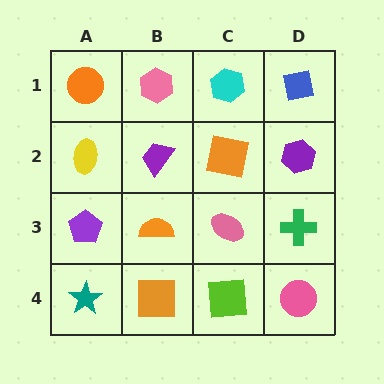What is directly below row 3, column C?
A lime square.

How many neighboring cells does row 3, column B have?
4.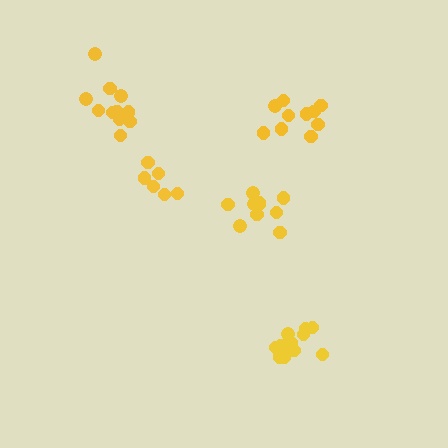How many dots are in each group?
Group 1: 12 dots, Group 2: 6 dots, Group 3: 10 dots, Group 4: 10 dots, Group 5: 12 dots (50 total).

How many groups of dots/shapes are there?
There are 5 groups.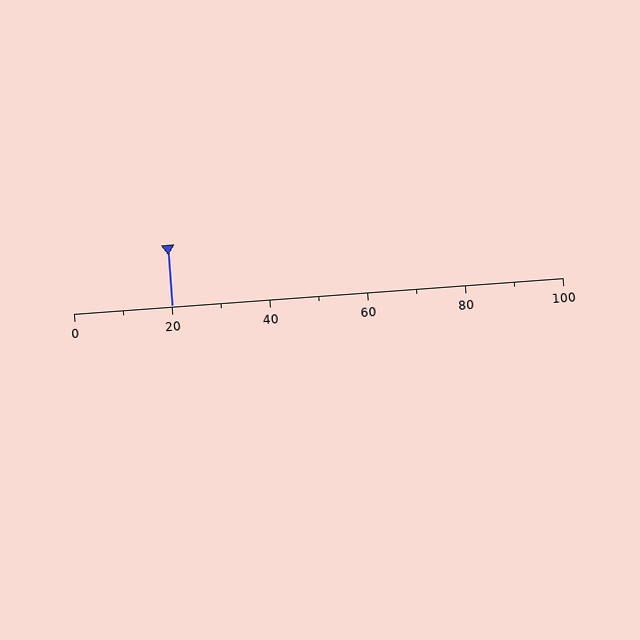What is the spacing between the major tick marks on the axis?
The major ticks are spaced 20 apart.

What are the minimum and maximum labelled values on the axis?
The axis runs from 0 to 100.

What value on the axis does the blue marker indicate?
The marker indicates approximately 20.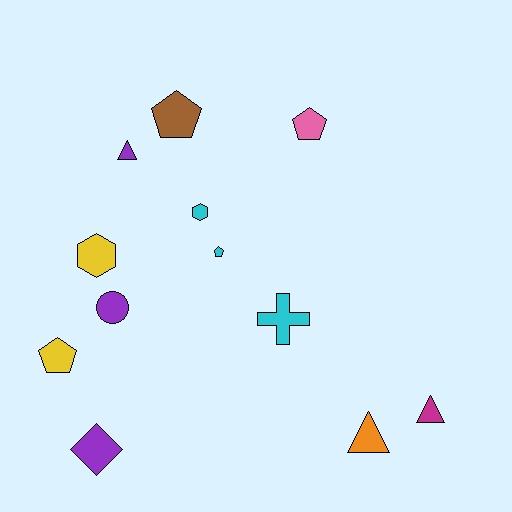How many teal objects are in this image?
There are no teal objects.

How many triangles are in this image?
There are 3 triangles.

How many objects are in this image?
There are 12 objects.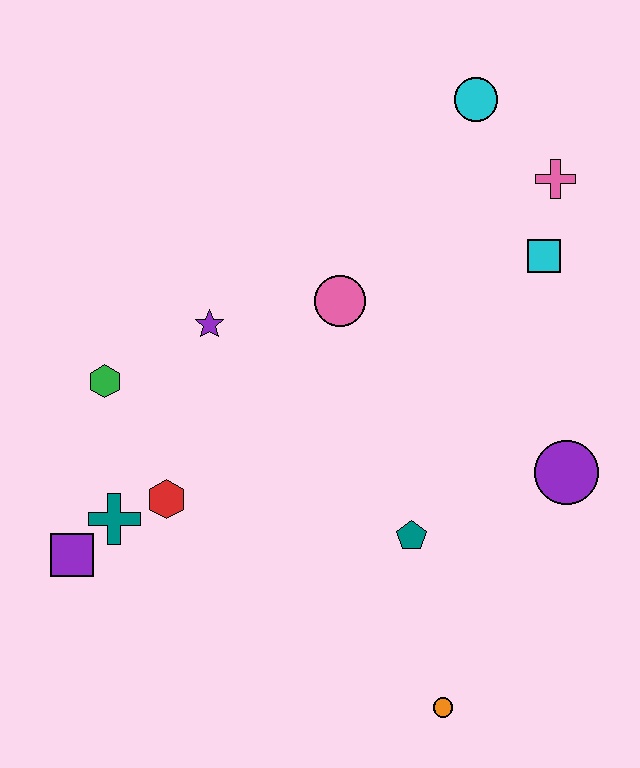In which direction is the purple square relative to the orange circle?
The purple square is to the left of the orange circle.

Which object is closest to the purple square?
The teal cross is closest to the purple square.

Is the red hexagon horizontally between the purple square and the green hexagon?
No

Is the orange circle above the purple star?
No